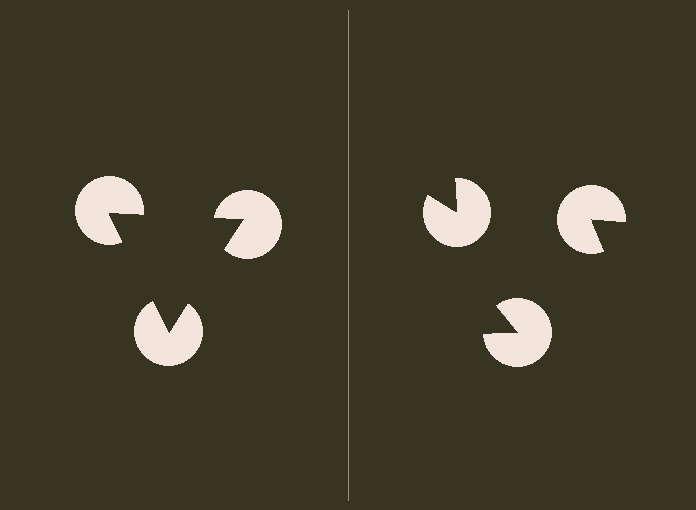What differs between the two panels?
The pac-man discs are positioned identically on both sides; only the wedge orientations differ. On the left they align to a triangle; on the right they are misaligned.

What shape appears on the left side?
An illusory triangle.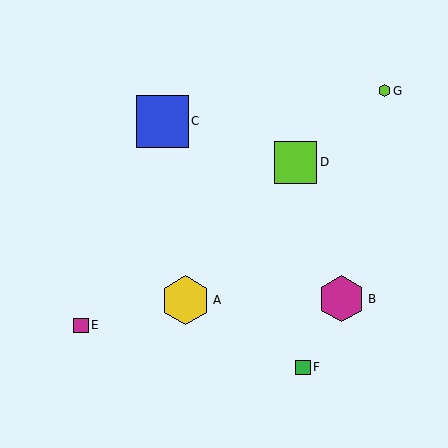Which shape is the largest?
The blue square (labeled C) is the largest.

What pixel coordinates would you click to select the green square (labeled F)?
Click at (303, 367) to select the green square F.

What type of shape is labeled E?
Shape E is a magenta square.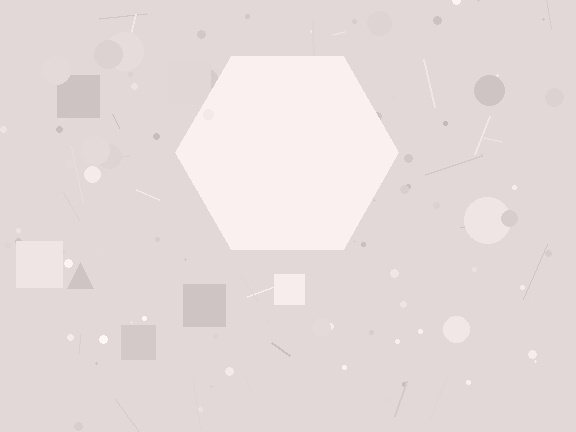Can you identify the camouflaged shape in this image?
The camouflaged shape is a hexagon.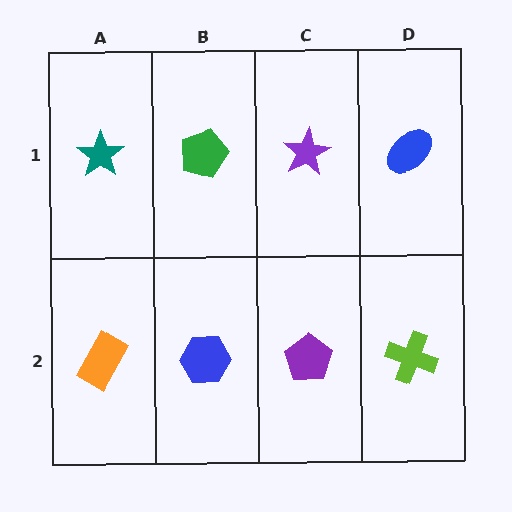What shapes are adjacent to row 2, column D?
A blue ellipse (row 1, column D), a purple pentagon (row 2, column C).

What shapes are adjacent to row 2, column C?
A purple star (row 1, column C), a blue hexagon (row 2, column B), a lime cross (row 2, column D).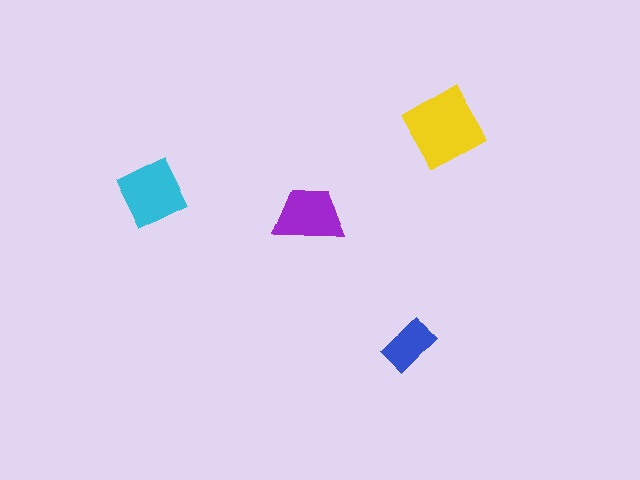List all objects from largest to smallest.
The yellow diamond, the cyan square, the purple trapezoid, the blue rectangle.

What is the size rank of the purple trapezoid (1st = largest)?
3rd.